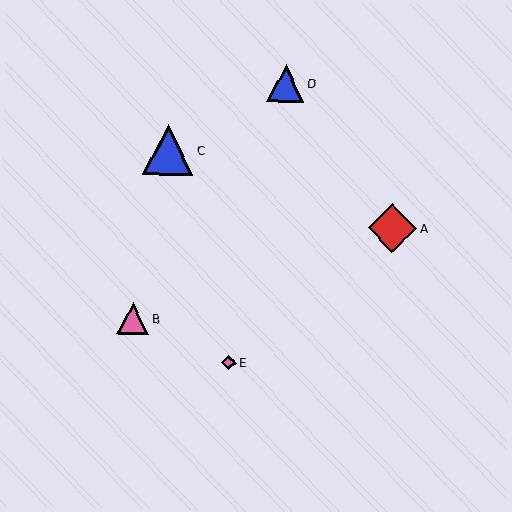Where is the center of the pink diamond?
The center of the pink diamond is at (229, 362).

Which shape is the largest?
The blue triangle (labeled C) is the largest.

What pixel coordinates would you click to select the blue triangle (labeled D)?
Click at (286, 83) to select the blue triangle D.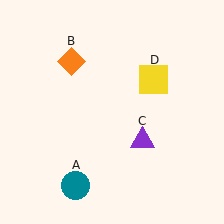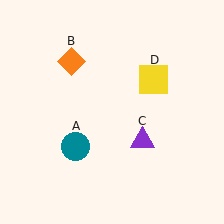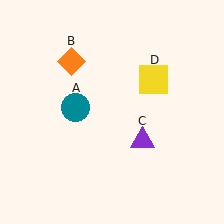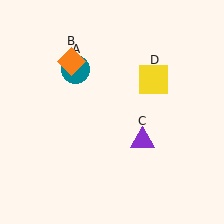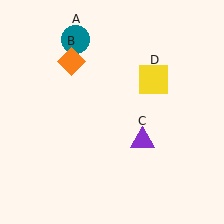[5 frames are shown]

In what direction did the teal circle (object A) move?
The teal circle (object A) moved up.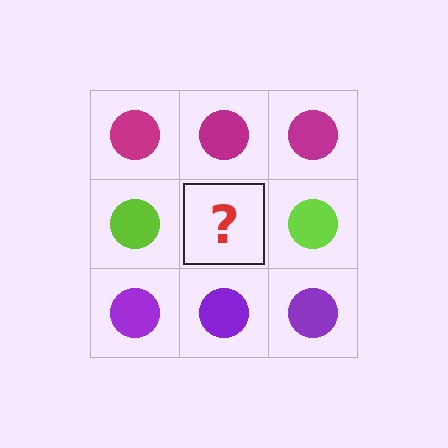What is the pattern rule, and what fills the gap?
The rule is that each row has a consistent color. The gap should be filled with a lime circle.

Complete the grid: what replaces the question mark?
The question mark should be replaced with a lime circle.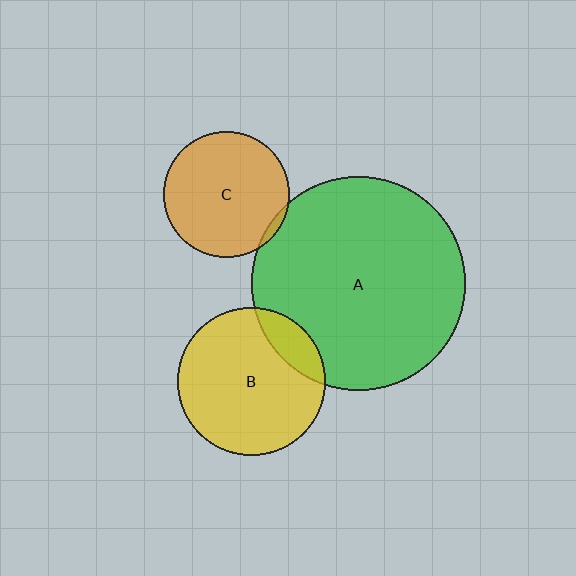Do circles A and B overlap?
Yes.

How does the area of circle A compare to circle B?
Approximately 2.1 times.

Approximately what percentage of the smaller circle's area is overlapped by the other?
Approximately 15%.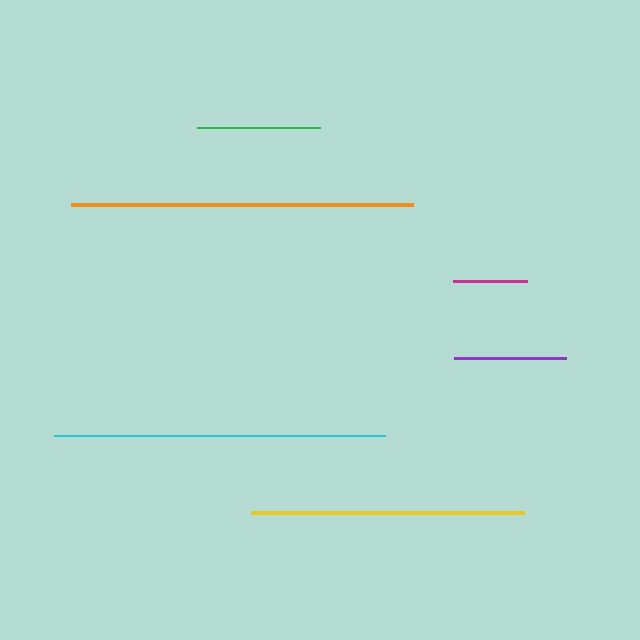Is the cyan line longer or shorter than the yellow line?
The cyan line is longer than the yellow line.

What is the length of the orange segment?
The orange segment is approximately 342 pixels long.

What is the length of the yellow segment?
The yellow segment is approximately 273 pixels long.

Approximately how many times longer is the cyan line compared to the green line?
The cyan line is approximately 2.7 times the length of the green line.